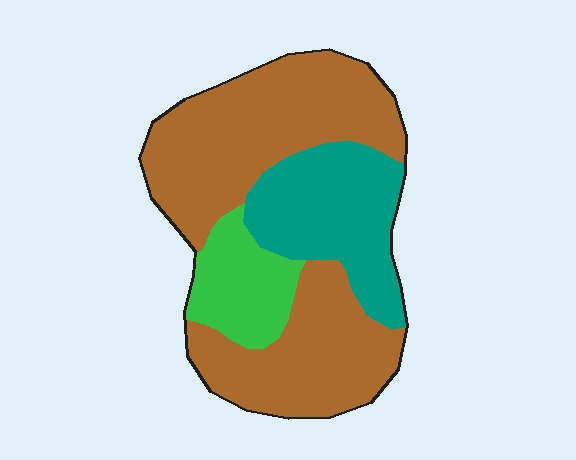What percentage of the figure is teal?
Teal covers 25% of the figure.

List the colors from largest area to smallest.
From largest to smallest: brown, teal, green.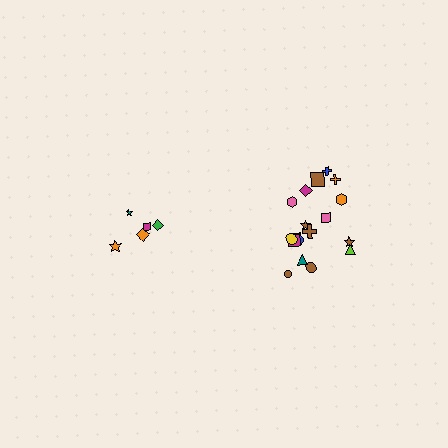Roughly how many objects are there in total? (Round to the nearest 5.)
Roughly 25 objects in total.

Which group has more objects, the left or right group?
The right group.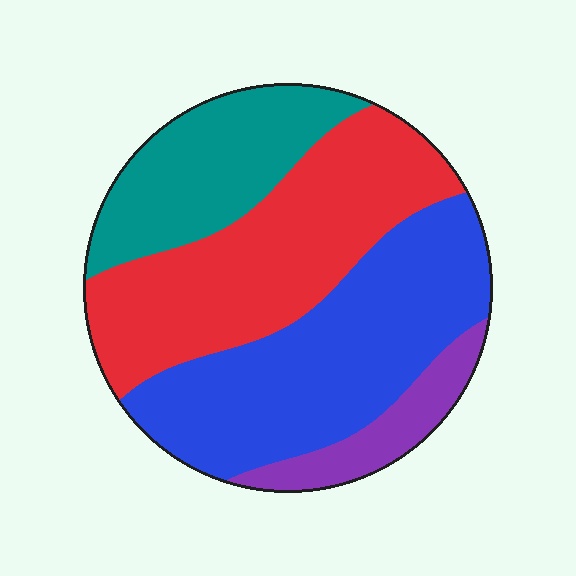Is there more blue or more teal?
Blue.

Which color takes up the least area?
Purple, at roughly 10%.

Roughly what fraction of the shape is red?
Red covers about 35% of the shape.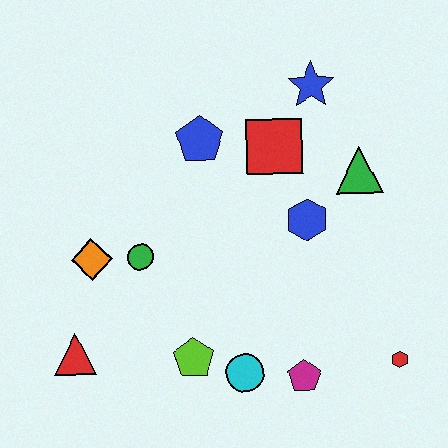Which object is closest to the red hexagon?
The magenta pentagon is closest to the red hexagon.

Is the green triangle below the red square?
Yes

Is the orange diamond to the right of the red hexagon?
No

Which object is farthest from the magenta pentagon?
The blue star is farthest from the magenta pentagon.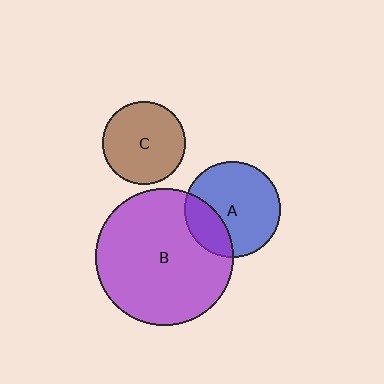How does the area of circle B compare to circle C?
Approximately 2.7 times.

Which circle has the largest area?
Circle B (purple).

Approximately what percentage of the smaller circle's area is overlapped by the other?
Approximately 25%.